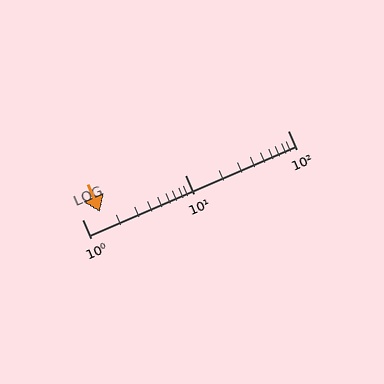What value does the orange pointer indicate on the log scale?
The pointer indicates approximately 1.5.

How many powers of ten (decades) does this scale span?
The scale spans 2 decades, from 1 to 100.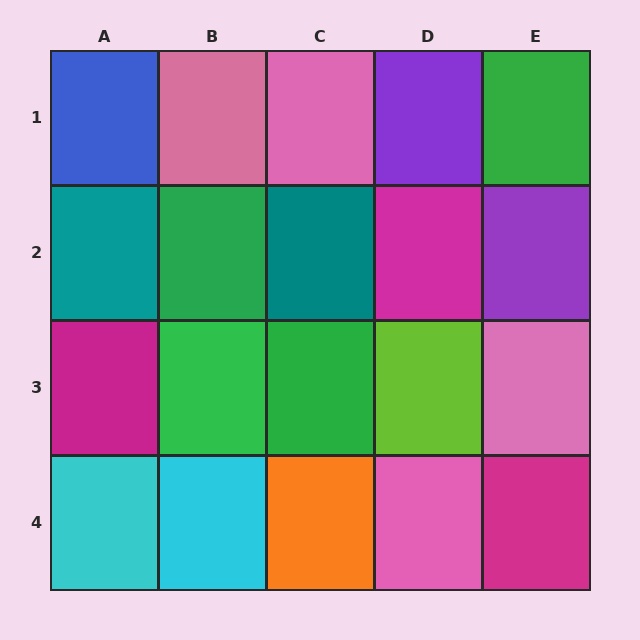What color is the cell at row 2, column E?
Purple.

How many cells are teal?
2 cells are teal.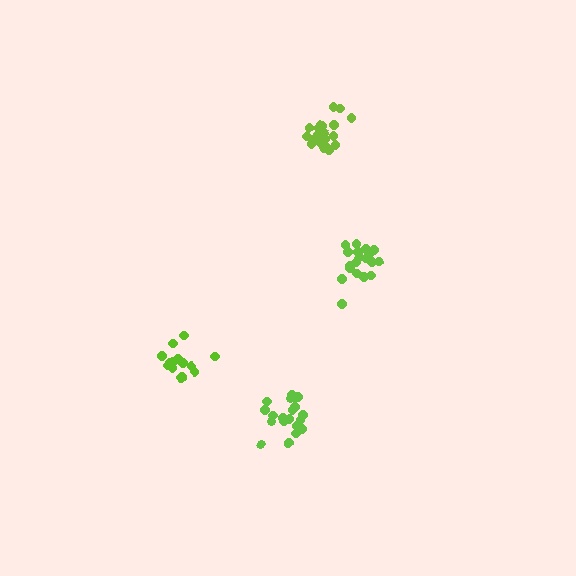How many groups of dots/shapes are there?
There are 4 groups.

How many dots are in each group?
Group 1: 19 dots, Group 2: 20 dots, Group 3: 15 dots, Group 4: 21 dots (75 total).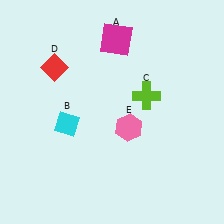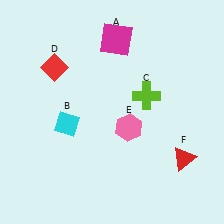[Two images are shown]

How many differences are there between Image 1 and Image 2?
There is 1 difference between the two images.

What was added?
A red triangle (F) was added in Image 2.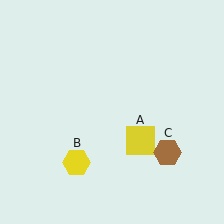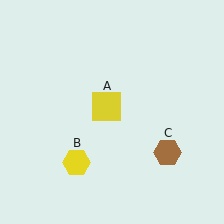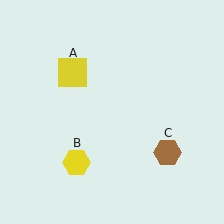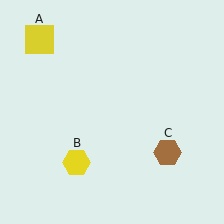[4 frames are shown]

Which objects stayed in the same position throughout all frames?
Yellow hexagon (object B) and brown hexagon (object C) remained stationary.